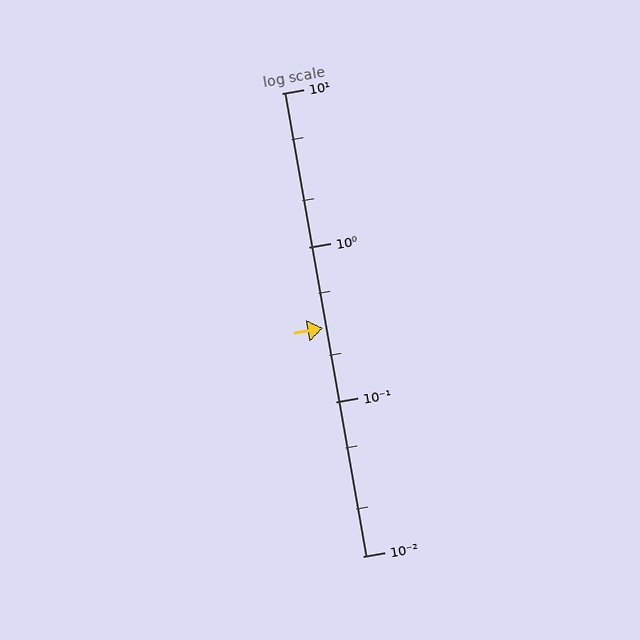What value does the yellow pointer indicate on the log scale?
The pointer indicates approximately 0.3.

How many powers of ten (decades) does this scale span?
The scale spans 3 decades, from 0.01 to 10.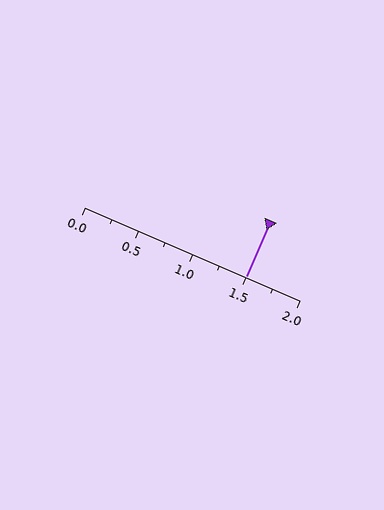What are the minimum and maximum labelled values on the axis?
The axis runs from 0.0 to 2.0.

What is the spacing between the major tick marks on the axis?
The major ticks are spaced 0.5 apart.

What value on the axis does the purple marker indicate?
The marker indicates approximately 1.5.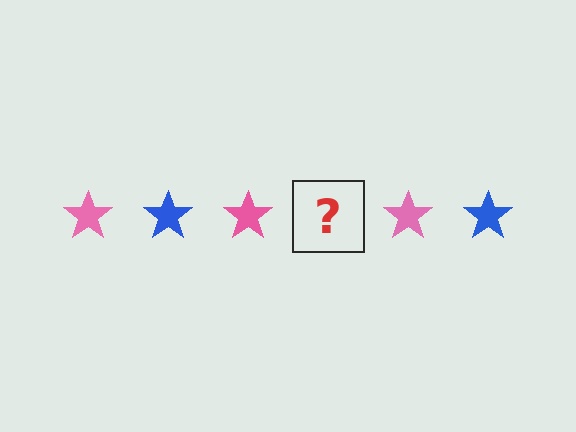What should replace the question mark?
The question mark should be replaced with a blue star.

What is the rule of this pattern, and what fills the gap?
The rule is that the pattern cycles through pink, blue stars. The gap should be filled with a blue star.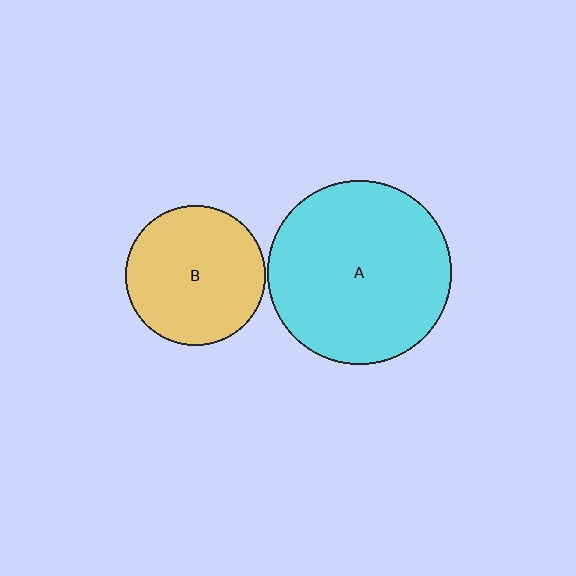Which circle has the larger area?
Circle A (cyan).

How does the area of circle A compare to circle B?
Approximately 1.7 times.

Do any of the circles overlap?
No, none of the circles overlap.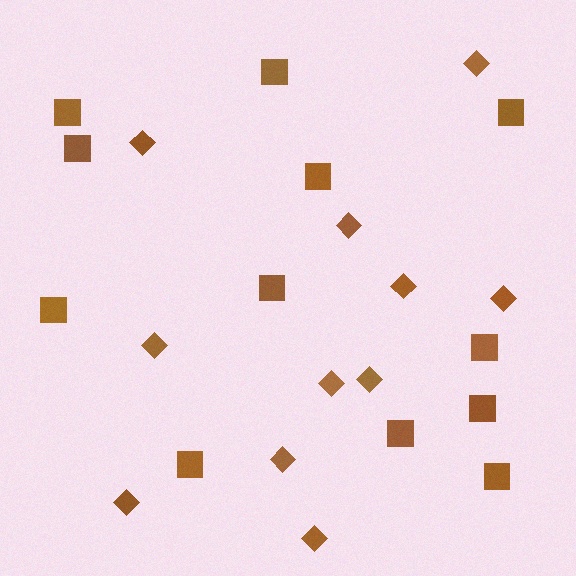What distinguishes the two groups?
There are 2 groups: one group of diamonds (11) and one group of squares (12).